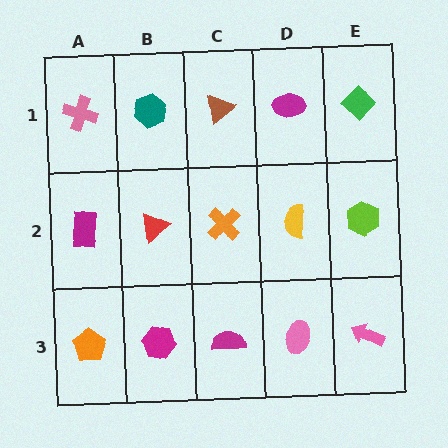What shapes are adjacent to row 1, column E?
A lime hexagon (row 2, column E), a magenta ellipse (row 1, column D).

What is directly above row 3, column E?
A lime hexagon.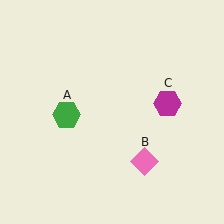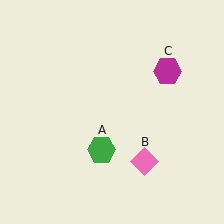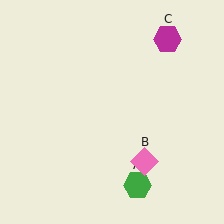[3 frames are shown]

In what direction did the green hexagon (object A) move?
The green hexagon (object A) moved down and to the right.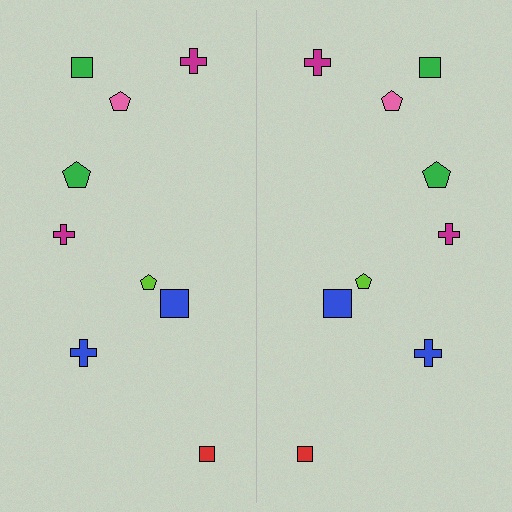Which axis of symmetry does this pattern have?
The pattern has a vertical axis of symmetry running through the center of the image.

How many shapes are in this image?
There are 18 shapes in this image.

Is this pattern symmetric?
Yes, this pattern has bilateral (reflection) symmetry.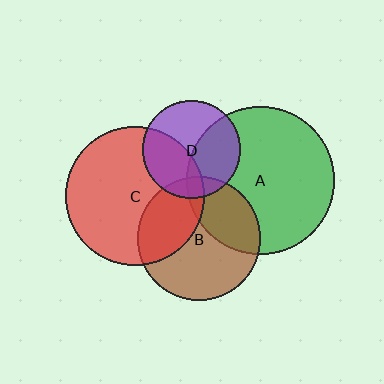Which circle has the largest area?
Circle A (green).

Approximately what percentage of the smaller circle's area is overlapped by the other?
Approximately 40%.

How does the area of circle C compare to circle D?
Approximately 2.0 times.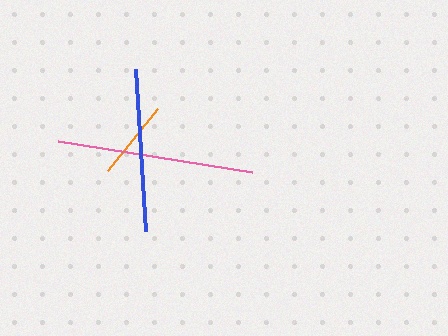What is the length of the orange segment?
The orange segment is approximately 79 pixels long.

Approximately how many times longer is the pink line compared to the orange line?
The pink line is approximately 2.5 times the length of the orange line.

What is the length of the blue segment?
The blue segment is approximately 162 pixels long.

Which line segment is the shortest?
The orange line is the shortest at approximately 79 pixels.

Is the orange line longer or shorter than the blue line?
The blue line is longer than the orange line.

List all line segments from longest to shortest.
From longest to shortest: pink, blue, orange.